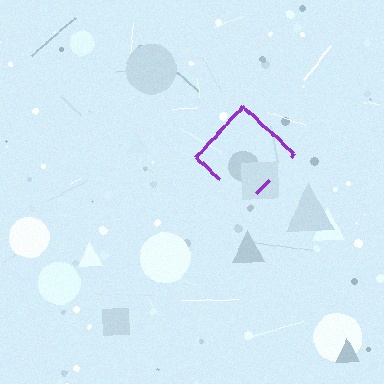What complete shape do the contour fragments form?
The contour fragments form a diamond.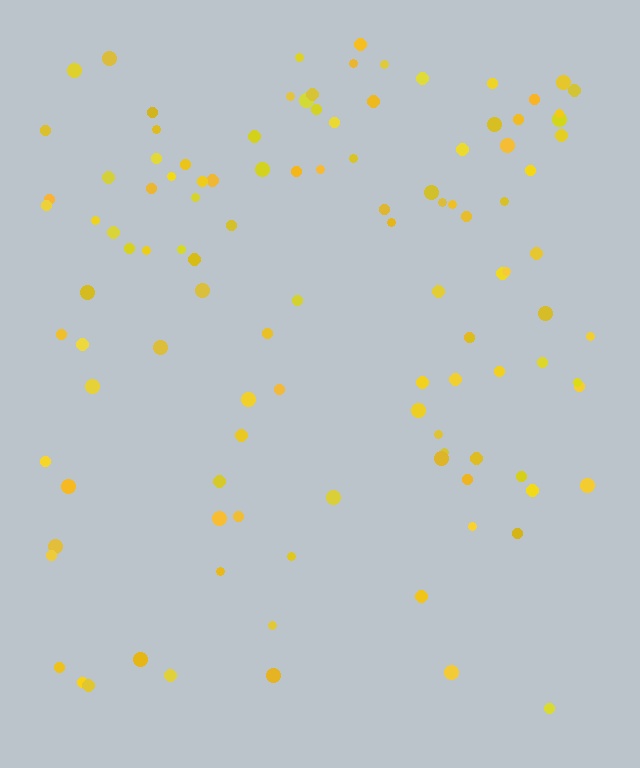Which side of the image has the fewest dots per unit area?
The bottom.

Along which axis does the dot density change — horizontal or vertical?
Vertical.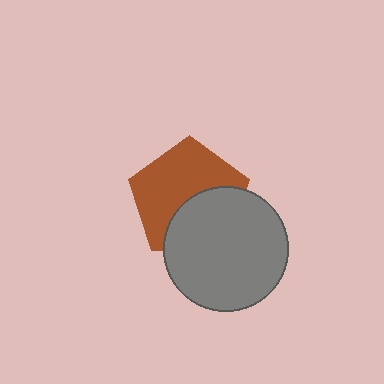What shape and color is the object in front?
The object in front is a gray circle.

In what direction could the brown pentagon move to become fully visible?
The brown pentagon could move up. That would shift it out from behind the gray circle entirely.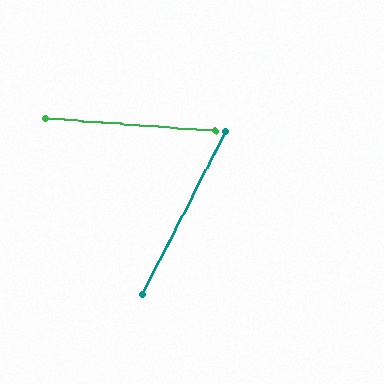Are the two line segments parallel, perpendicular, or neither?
Neither parallel nor perpendicular — they differ by about 67°.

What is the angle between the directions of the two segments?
Approximately 67 degrees.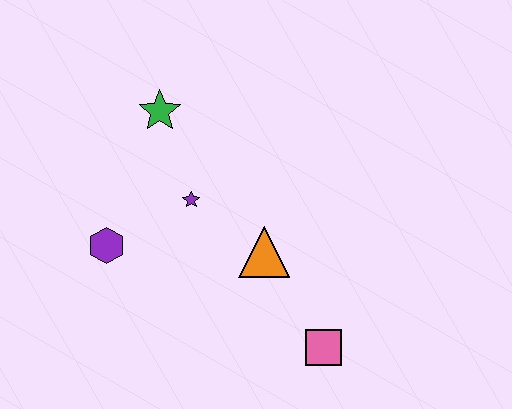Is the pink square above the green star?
No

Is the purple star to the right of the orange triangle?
No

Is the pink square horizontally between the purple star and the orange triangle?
No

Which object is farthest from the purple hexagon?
The pink square is farthest from the purple hexagon.